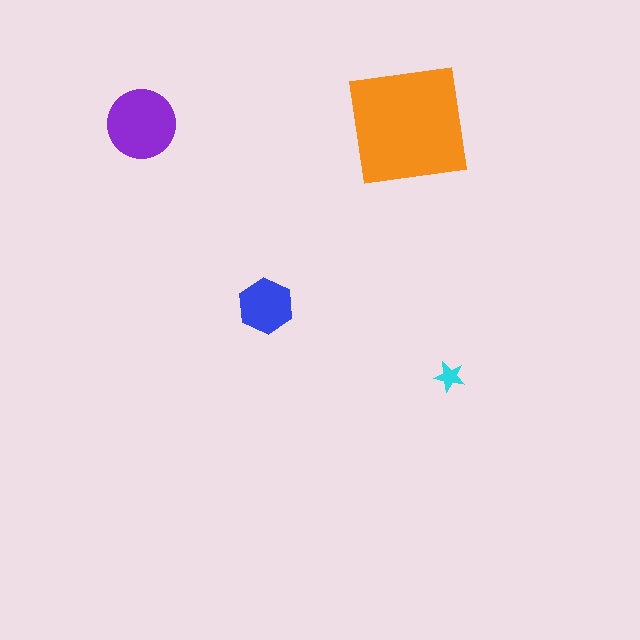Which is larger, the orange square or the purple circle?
The orange square.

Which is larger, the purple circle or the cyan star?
The purple circle.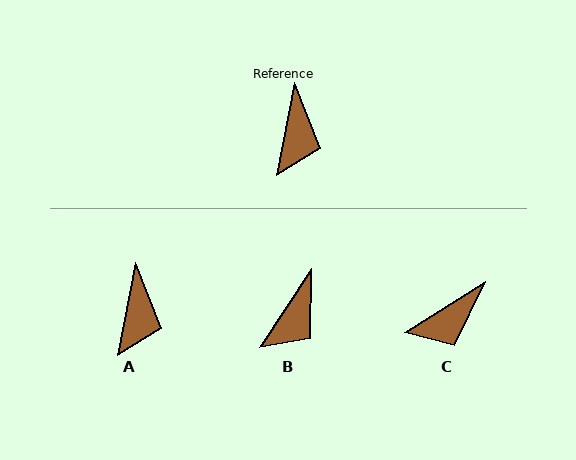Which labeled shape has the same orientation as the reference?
A.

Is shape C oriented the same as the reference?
No, it is off by about 47 degrees.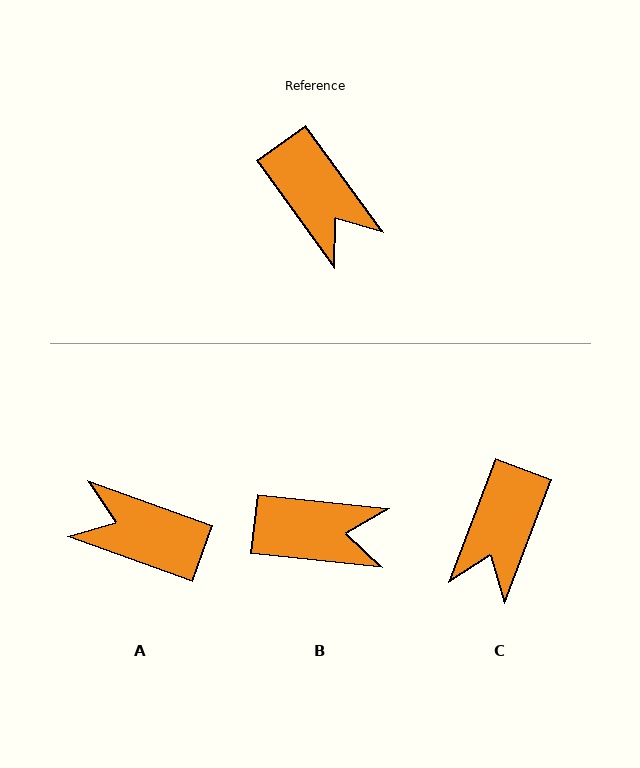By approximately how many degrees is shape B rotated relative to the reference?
Approximately 48 degrees counter-clockwise.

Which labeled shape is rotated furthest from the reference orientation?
A, about 146 degrees away.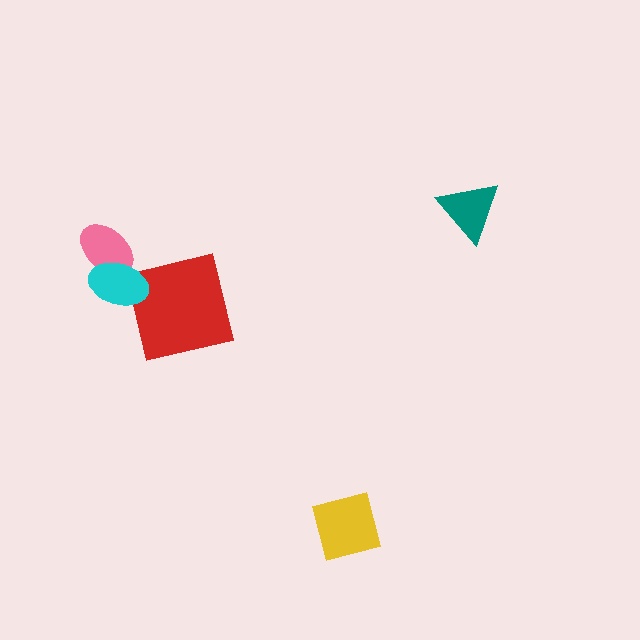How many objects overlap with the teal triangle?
0 objects overlap with the teal triangle.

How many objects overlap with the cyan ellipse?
2 objects overlap with the cyan ellipse.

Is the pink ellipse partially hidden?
Yes, it is partially covered by another shape.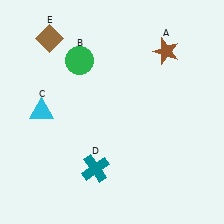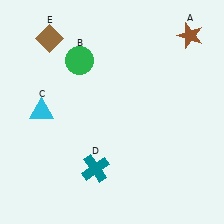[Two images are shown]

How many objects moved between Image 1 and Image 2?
1 object moved between the two images.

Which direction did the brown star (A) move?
The brown star (A) moved right.